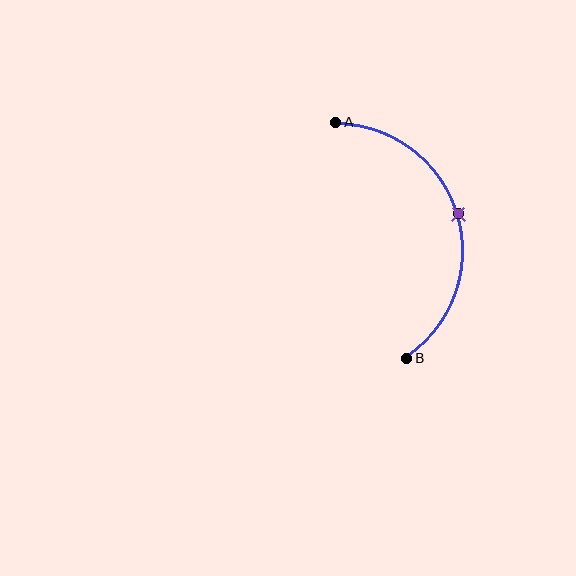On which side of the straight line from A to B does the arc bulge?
The arc bulges to the right of the straight line connecting A and B.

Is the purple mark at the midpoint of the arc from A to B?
Yes. The purple mark lies on the arc at equal arc-length from both A and B — it is the arc midpoint.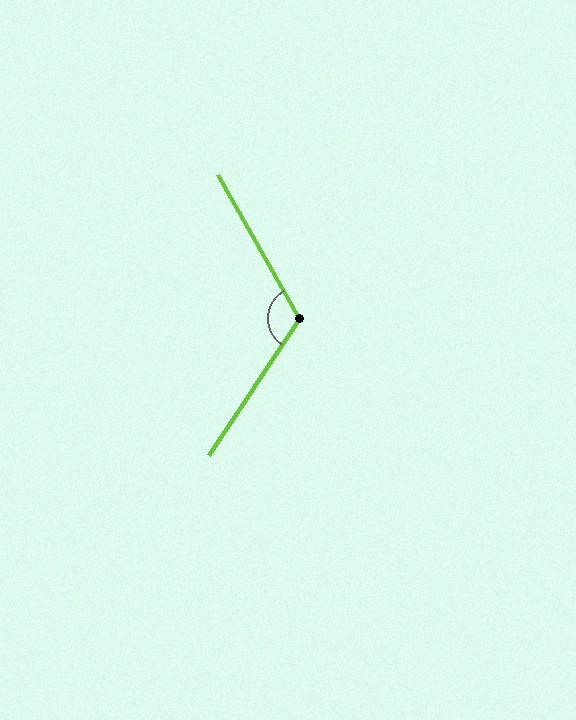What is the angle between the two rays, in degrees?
Approximately 117 degrees.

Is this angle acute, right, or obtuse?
It is obtuse.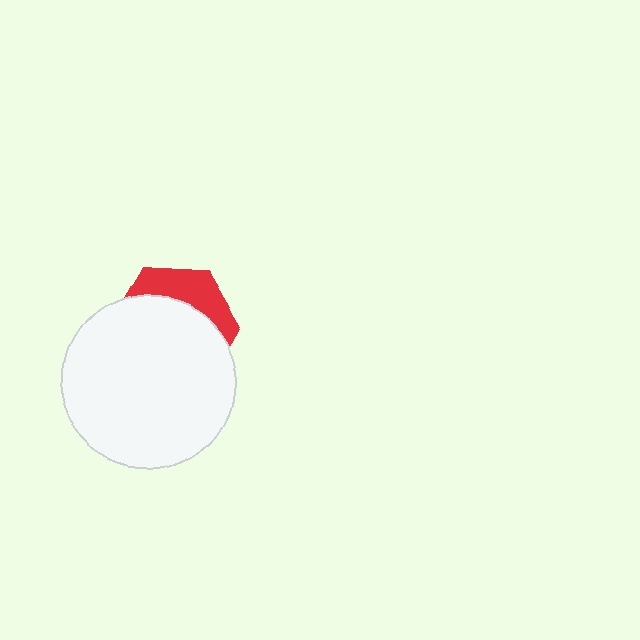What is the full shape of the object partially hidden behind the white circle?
The partially hidden object is a red hexagon.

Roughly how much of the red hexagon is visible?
A small part of it is visible (roughly 30%).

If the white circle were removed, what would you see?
You would see the complete red hexagon.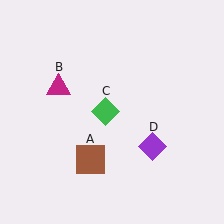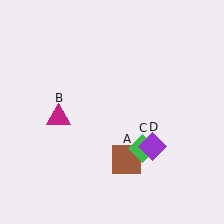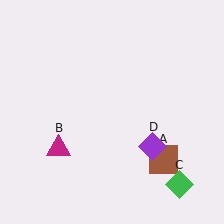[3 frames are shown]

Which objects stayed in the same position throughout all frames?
Purple diamond (object D) remained stationary.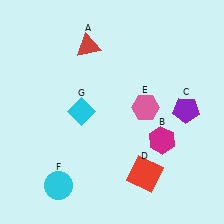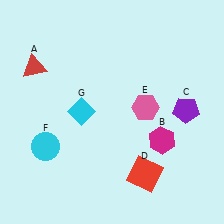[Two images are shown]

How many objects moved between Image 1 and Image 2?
2 objects moved between the two images.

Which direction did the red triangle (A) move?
The red triangle (A) moved left.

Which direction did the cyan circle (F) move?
The cyan circle (F) moved up.